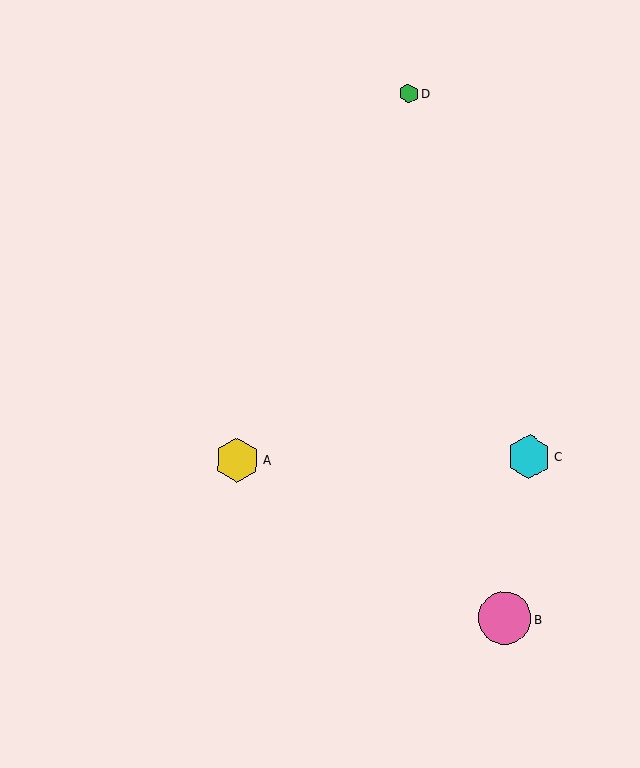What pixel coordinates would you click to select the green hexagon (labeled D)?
Click at (409, 93) to select the green hexagon D.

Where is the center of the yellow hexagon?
The center of the yellow hexagon is at (237, 460).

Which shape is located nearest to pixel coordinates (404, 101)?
The green hexagon (labeled D) at (409, 93) is nearest to that location.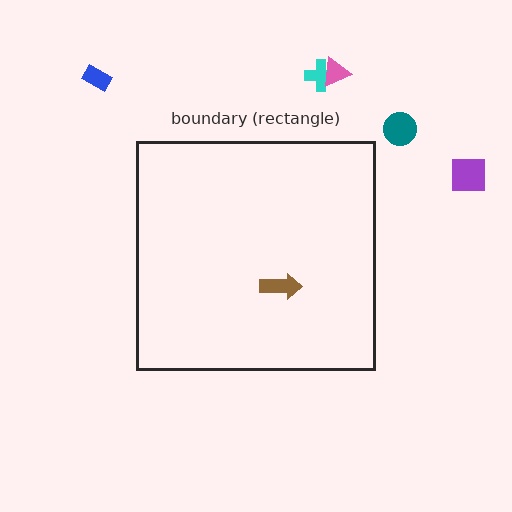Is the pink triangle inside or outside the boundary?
Outside.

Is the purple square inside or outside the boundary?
Outside.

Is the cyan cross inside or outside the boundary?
Outside.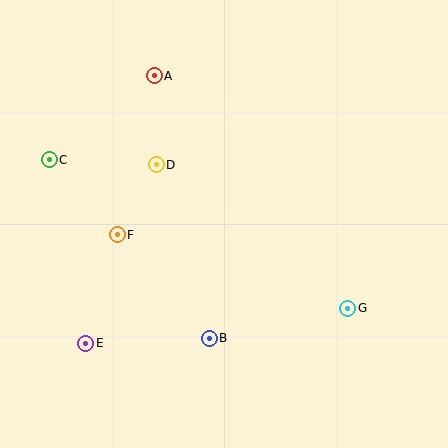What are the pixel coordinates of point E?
Point E is at (86, 343).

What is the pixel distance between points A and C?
The distance between A and C is 135 pixels.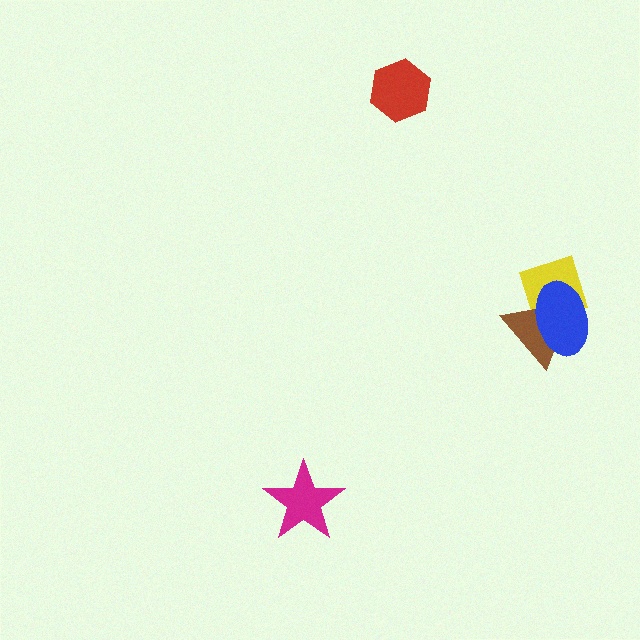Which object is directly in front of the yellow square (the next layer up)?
The brown triangle is directly in front of the yellow square.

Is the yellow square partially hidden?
Yes, it is partially covered by another shape.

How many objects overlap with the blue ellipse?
2 objects overlap with the blue ellipse.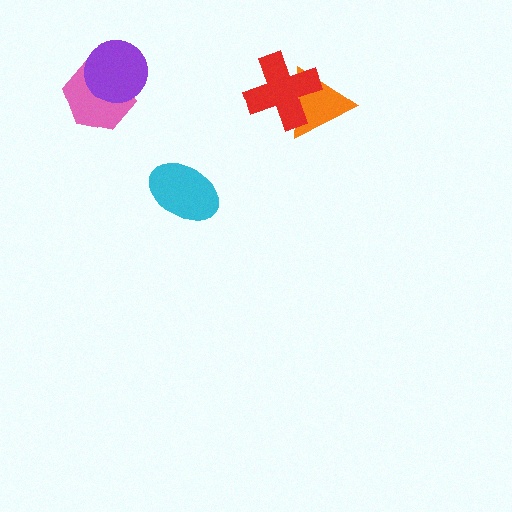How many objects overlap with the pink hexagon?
1 object overlaps with the pink hexagon.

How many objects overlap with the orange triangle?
1 object overlaps with the orange triangle.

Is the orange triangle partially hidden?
Yes, it is partially covered by another shape.